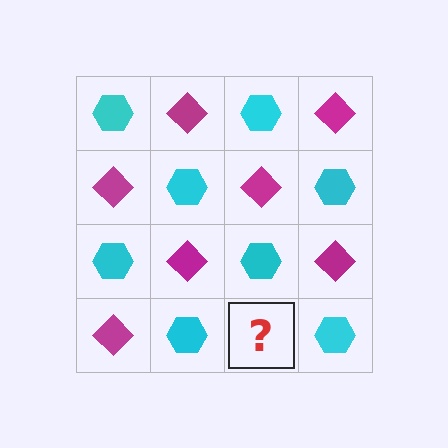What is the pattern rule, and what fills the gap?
The rule is that it alternates cyan hexagon and magenta diamond in a checkerboard pattern. The gap should be filled with a magenta diamond.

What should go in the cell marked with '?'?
The missing cell should contain a magenta diamond.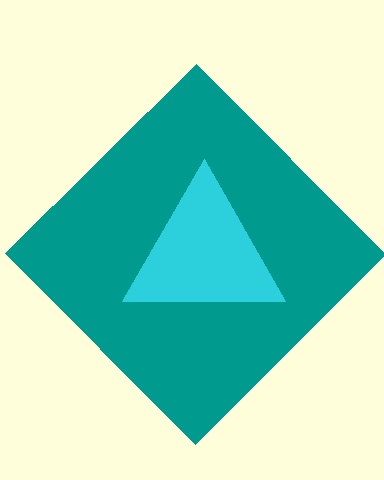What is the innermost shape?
The cyan triangle.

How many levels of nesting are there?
2.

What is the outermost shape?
The teal diamond.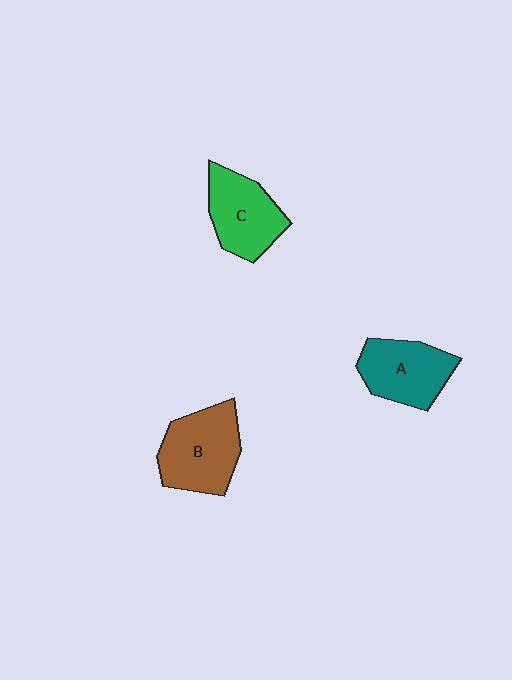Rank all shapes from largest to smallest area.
From largest to smallest: B (brown), C (green), A (teal).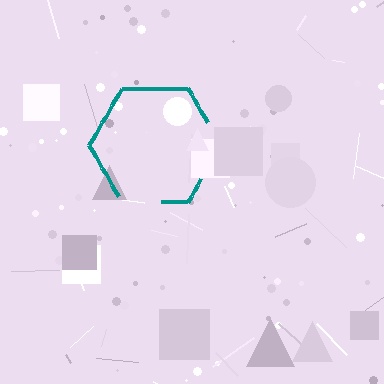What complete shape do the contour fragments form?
The contour fragments form a hexagon.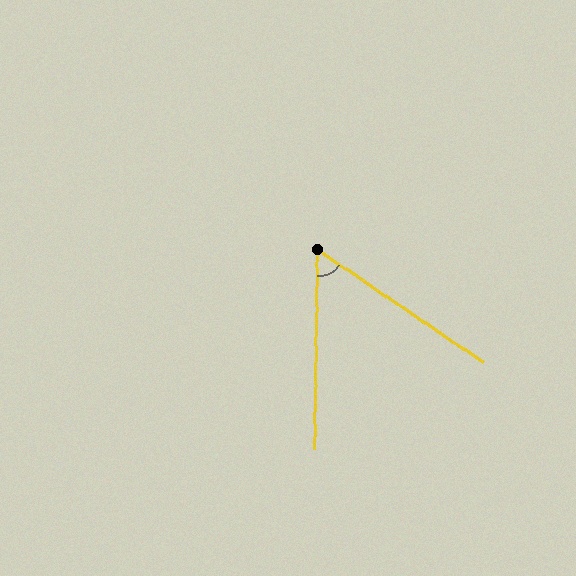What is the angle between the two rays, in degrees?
Approximately 57 degrees.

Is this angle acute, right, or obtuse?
It is acute.